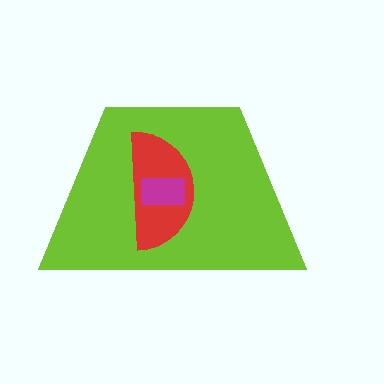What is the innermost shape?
The magenta rectangle.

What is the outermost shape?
The lime trapezoid.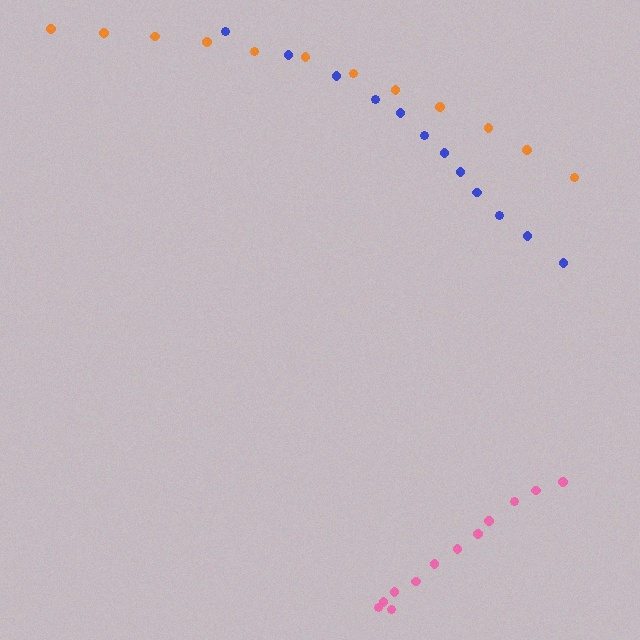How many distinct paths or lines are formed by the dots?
There are 3 distinct paths.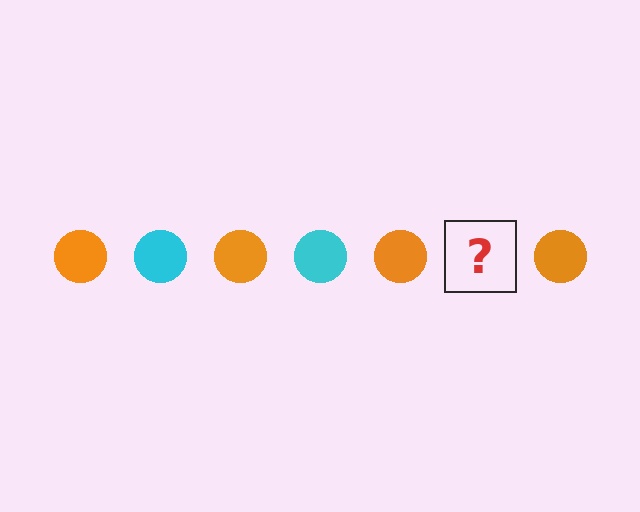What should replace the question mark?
The question mark should be replaced with a cyan circle.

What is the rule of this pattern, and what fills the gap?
The rule is that the pattern cycles through orange, cyan circles. The gap should be filled with a cyan circle.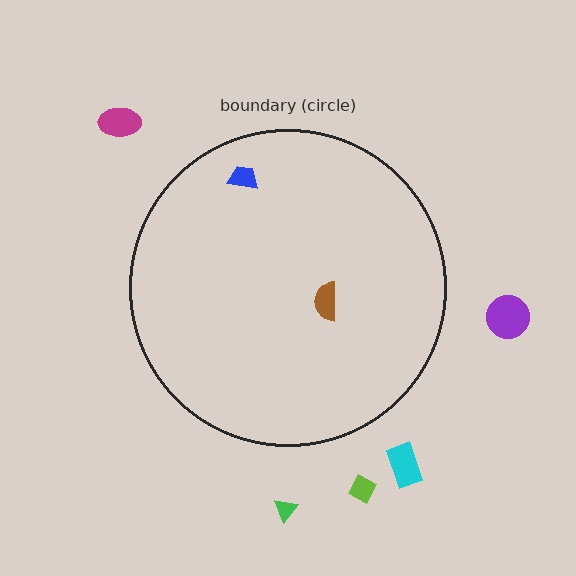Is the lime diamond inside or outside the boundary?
Outside.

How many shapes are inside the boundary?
2 inside, 5 outside.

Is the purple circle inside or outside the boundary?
Outside.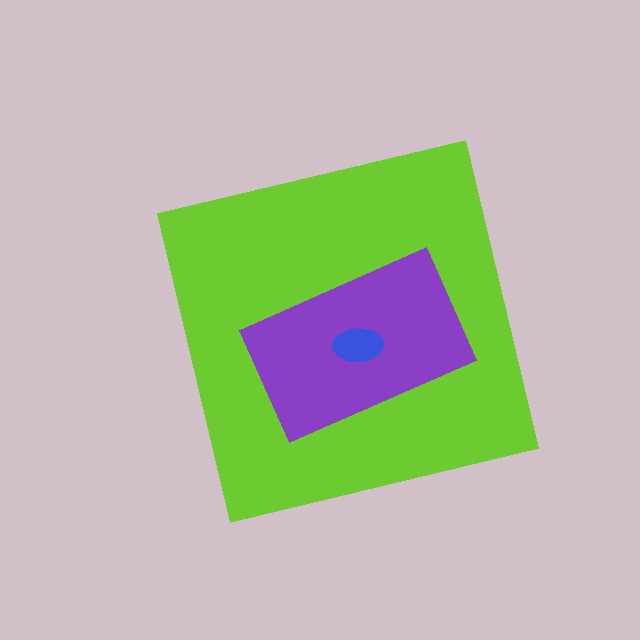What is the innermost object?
The blue ellipse.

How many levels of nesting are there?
3.